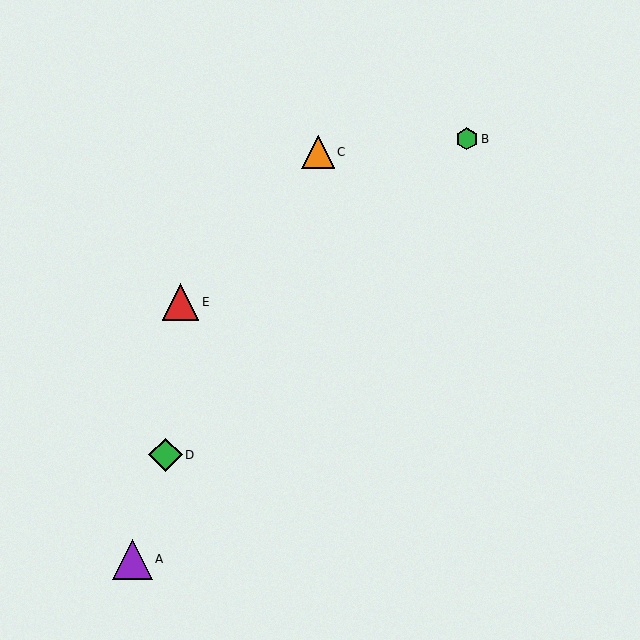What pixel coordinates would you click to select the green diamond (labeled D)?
Click at (166, 455) to select the green diamond D.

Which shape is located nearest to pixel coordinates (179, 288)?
The red triangle (labeled E) at (180, 302) is nearest to that location.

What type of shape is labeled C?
Shape C is an orange triangle.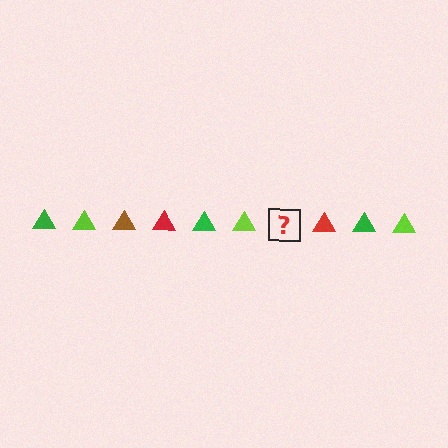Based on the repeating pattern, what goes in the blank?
The blank should be a brown triangle.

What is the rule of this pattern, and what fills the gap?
The rule is that the pattern cycles through green, lime, brown, red triangles. The gap should be filled with a brown triangle.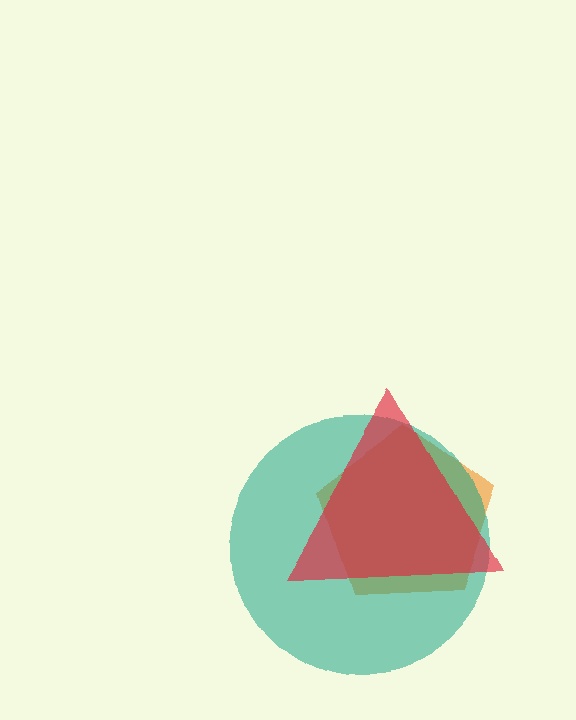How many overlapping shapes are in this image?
There are 3 overlapping shapes in the image.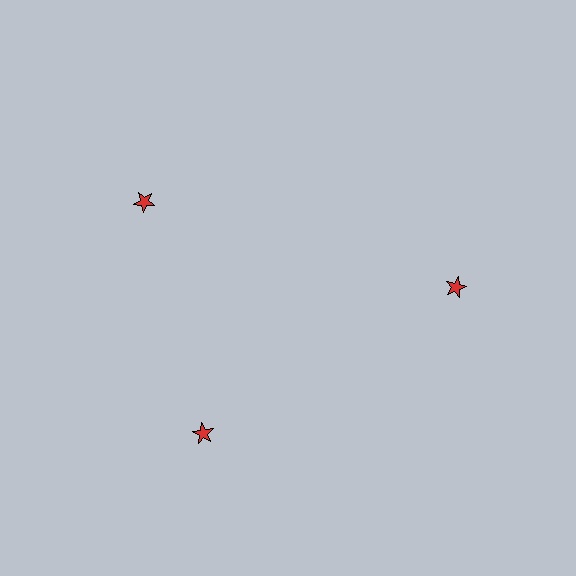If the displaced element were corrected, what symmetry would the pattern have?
It would have 3-fold rotational symmetry — the pattern would map onto itself every 120 degrees.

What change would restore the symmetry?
The symmetry would be restored by rotating it back into even spacing with its neighbors so that all 3 stars sit at equal angles and equal distance from the center.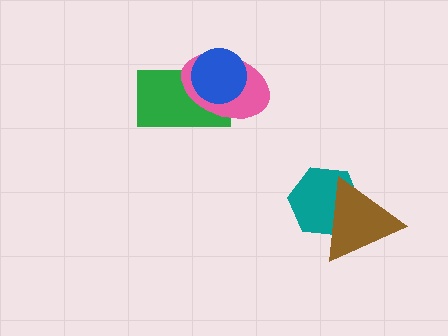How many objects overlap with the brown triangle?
1 object overlaps with the brown triangle.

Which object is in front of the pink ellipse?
The blue circle is in front of the pink ellipse.